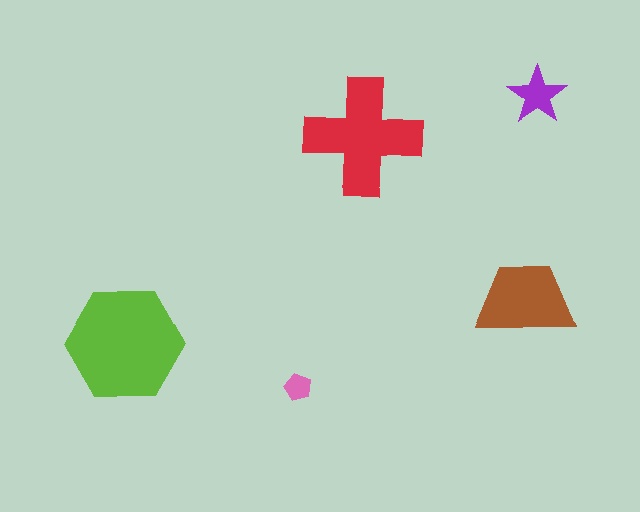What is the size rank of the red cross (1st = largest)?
2nd.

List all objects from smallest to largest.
The pink pentagon, the purple star, the brown trapezoid, the red cross, the lime hexagon.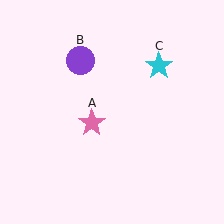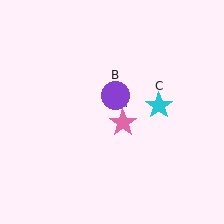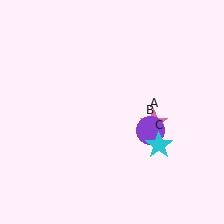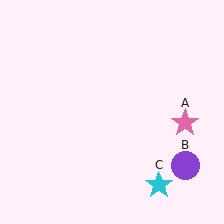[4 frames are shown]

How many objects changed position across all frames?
3 objects changed position: pink star (object A), purple circle (object B), cyan star (object C).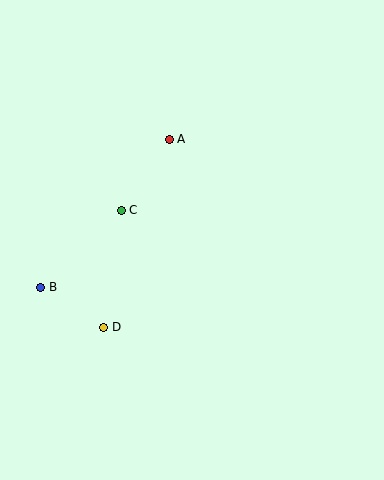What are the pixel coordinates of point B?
Point B is at (41, 287).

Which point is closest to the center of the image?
Point C at (121, 210) is closest to the center.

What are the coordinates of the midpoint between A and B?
The midpoint between A and B is at (105, 213).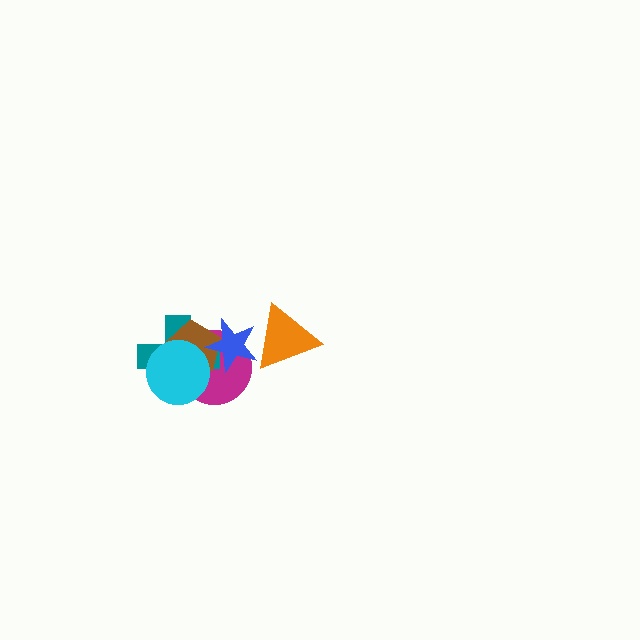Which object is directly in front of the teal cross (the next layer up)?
The brown pentagon is directly in front of the teal cross.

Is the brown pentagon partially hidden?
Yes, it is partially covered by another shape.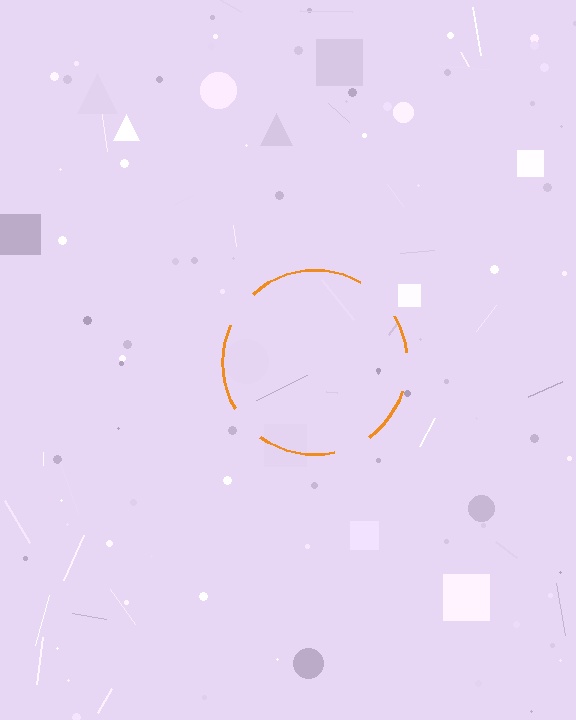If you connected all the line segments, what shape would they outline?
They would outline a circle.